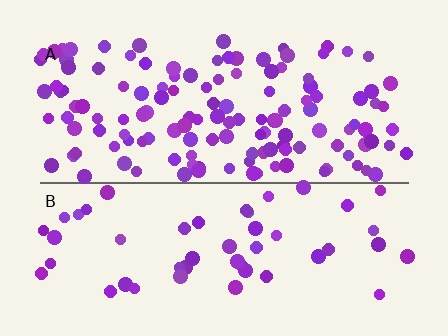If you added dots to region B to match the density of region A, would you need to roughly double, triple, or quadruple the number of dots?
Approximately triple.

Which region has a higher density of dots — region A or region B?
A (the top).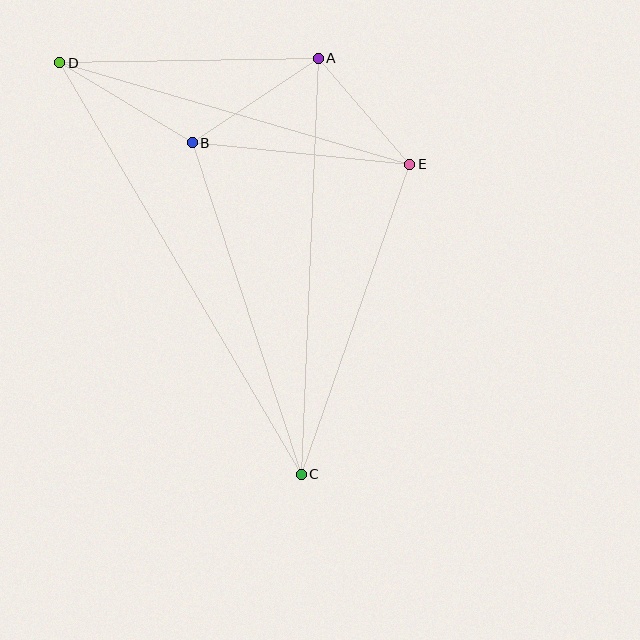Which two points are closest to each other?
Points A and E are closest to each other.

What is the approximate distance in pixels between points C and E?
The distance between C and E is approximately 329 pixels.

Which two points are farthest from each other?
Points C and D are farthest from each other.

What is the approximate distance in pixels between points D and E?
The distance between D and E is approximately 364 pixels.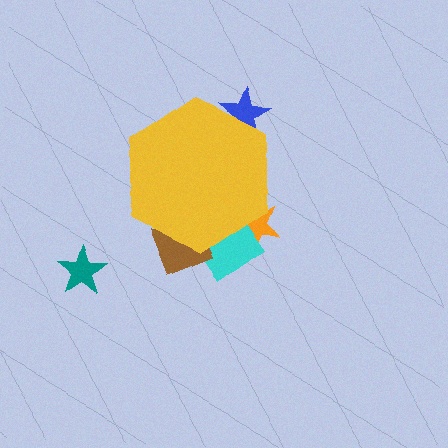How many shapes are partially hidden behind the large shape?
4 shapes are partially hidden.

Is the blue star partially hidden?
Yes, the blue star is partially hidden behind the yellow hexagon.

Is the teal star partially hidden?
No, the teal star is fully visible.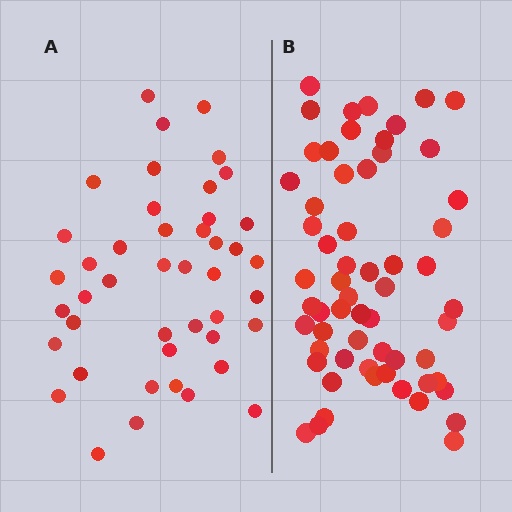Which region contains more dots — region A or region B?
Region B (the right region) has more dots.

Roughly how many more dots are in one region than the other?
Region B has approximately 15 more dots than region A.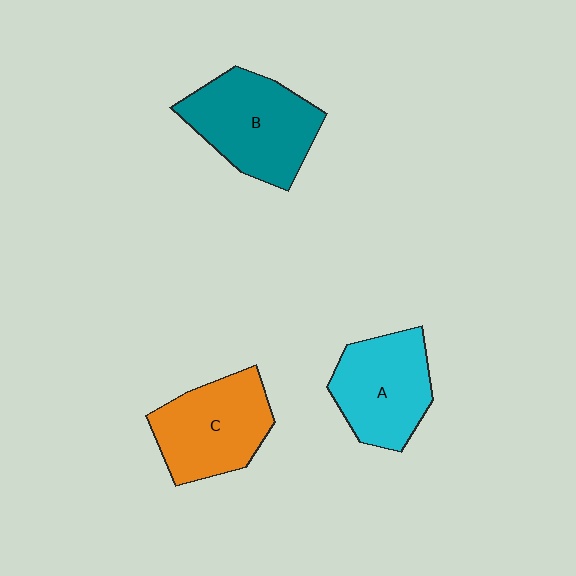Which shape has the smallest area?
Shape A (cyan).